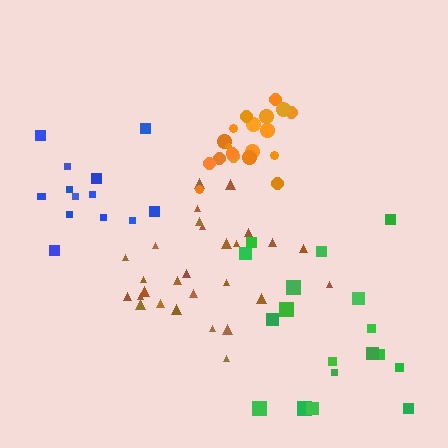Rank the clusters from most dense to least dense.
orange, brown, blue, green.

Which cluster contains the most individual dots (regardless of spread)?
Brown (28).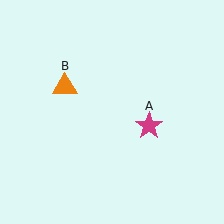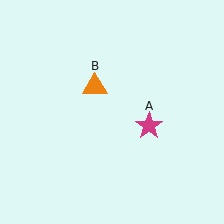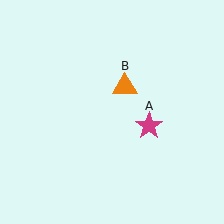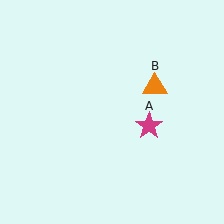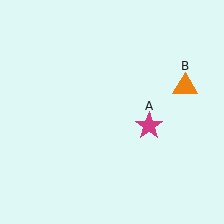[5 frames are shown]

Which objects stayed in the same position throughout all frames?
Magenta star (object A) remained stationary.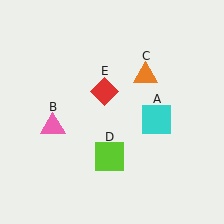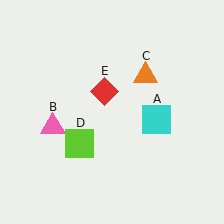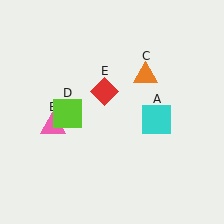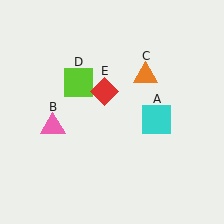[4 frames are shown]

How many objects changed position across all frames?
1 object changed position: lime square (object D).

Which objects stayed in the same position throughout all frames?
Cyan square (object A) and pink triangle (object B) and orange triangle (object C) and red diamond (object E) remained stationary.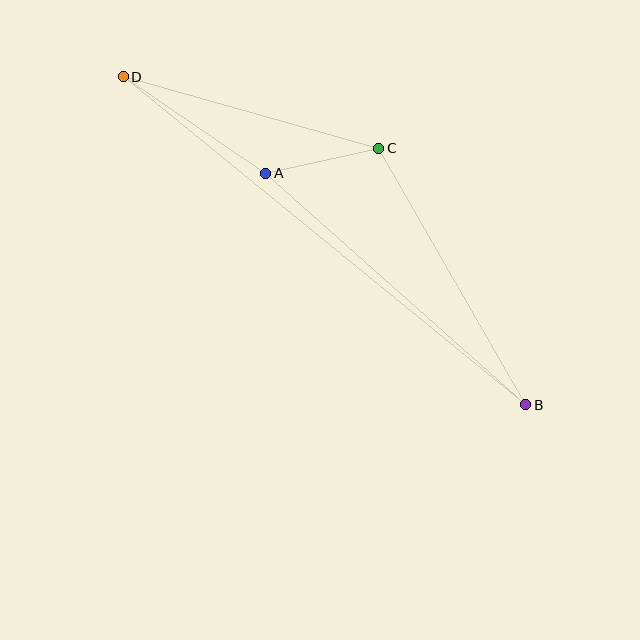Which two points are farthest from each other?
Points B and D are farthest from each other.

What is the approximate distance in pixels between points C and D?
The distance between C and D is approximately 265 pixels.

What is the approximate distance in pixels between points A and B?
The distance between A and B is approximately 348 pixels.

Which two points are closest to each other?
Points A and C are closest to each other.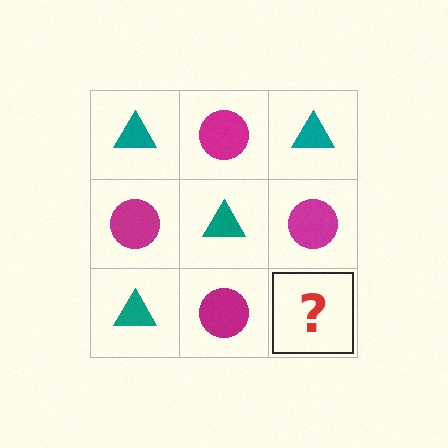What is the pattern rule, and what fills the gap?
The rule is that it alternates teal triangle and magenta circle in a checkerboard pattern. The gap should be filled with a teal triangle.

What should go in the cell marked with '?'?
The missing cell should contain a teal triangle.